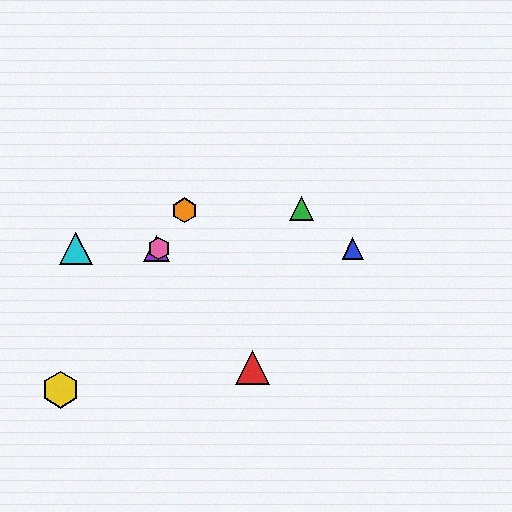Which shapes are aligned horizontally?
The blue triangle, the purple triangle, the cyan triangle, the pink hexagon are aligned horizontally.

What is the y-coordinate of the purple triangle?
The purple triangle is at y≈248.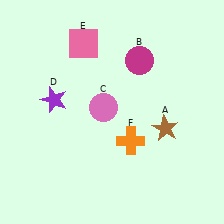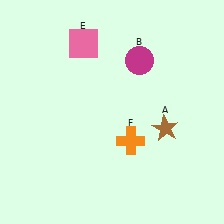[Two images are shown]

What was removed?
The pink circle (C), the purple star (D) were removed in Image 2.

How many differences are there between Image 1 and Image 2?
There are 2 differences between the two images.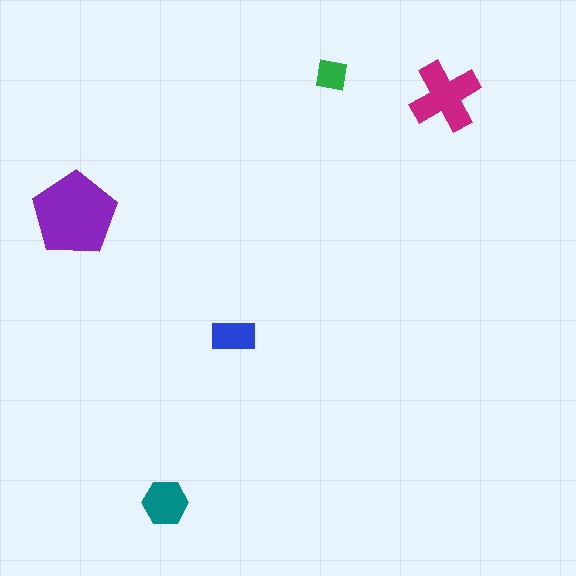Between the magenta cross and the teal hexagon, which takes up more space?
The magenta cross.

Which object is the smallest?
The green square.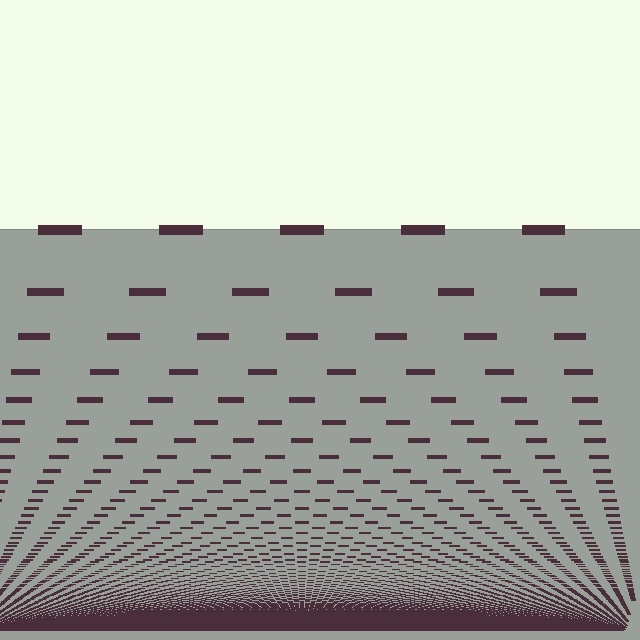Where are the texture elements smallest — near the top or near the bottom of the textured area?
Near the bottom.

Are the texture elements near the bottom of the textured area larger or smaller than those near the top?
Smaller. The gradient is inverted — elements near the bottom are smaller and denser.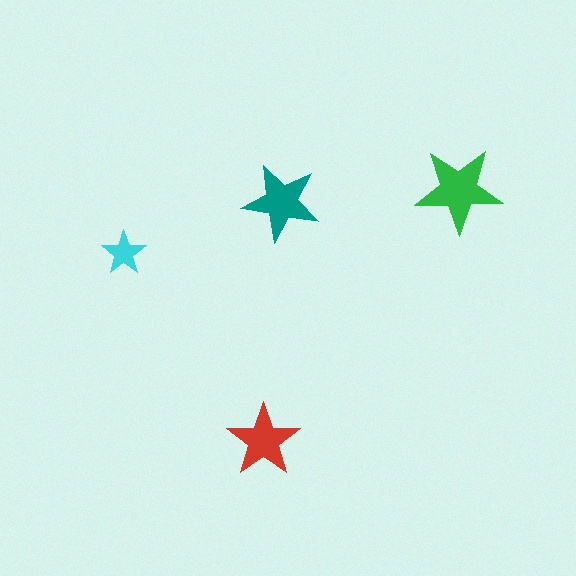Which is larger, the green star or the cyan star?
The green one.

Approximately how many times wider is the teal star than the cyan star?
About 2 times wider.